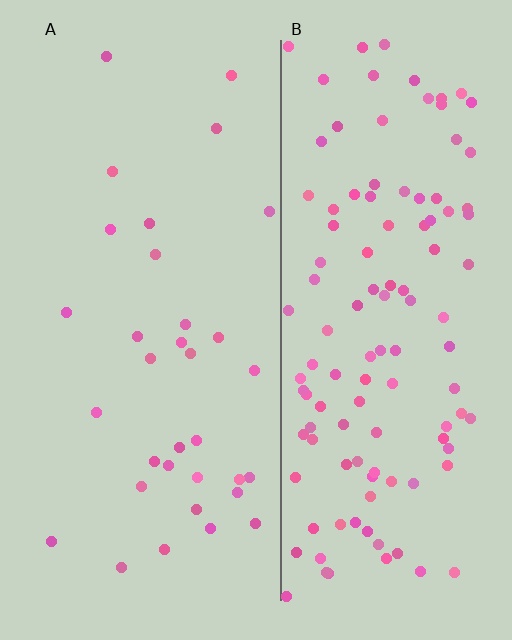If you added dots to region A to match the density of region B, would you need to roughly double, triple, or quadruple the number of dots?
Approximately quadruple.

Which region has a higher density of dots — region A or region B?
B (the right).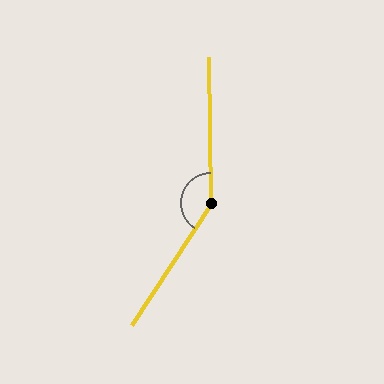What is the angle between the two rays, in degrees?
Approximately 146 degrees.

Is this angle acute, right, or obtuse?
It is obtuse.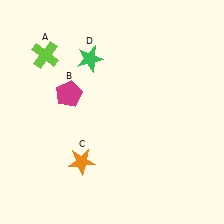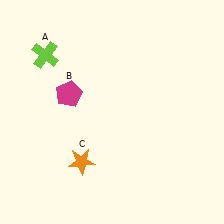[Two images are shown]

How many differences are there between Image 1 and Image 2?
There is 1 difference between the two images.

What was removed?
The green star (D) was removed in Image 2.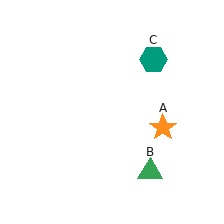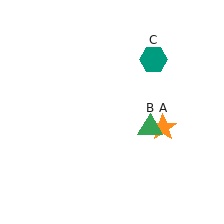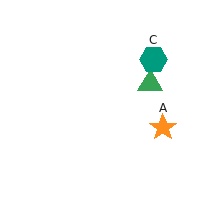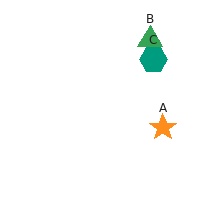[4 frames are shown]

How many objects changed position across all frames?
1 object changed position: green triangle (object B).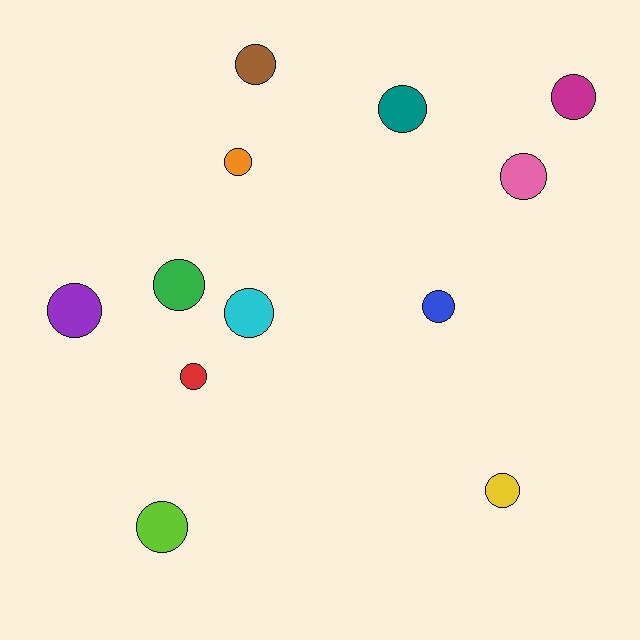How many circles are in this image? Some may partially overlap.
There are 12 circles.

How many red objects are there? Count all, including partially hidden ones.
There is 1 red object.